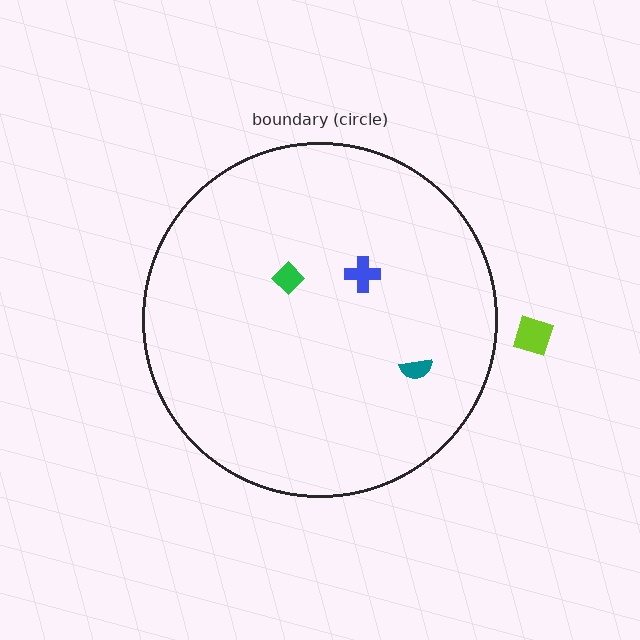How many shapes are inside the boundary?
3 inside, 1 outside.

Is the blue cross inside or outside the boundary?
Inside.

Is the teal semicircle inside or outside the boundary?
Inside.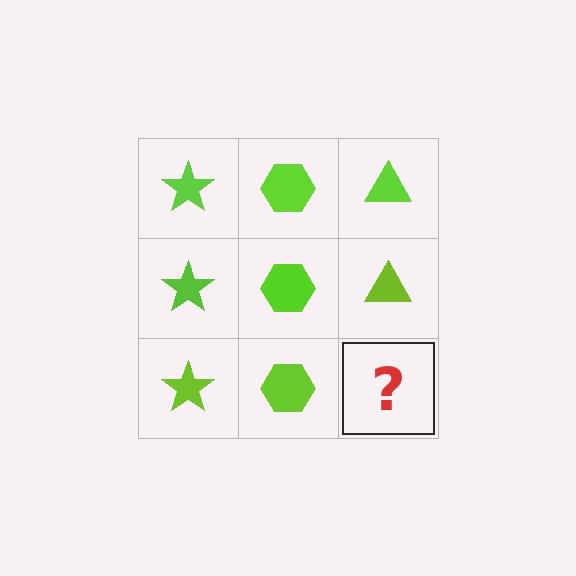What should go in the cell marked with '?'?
The missing cell should contain a lime triangle.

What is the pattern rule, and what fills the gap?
The rule is that each column has a consistent shape. The gap should be filled with a lime triangle.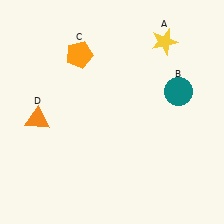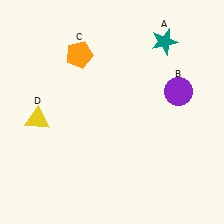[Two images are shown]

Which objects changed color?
A changed from yellow to teal. B changed from teal to purple. D changed from orange to yellow.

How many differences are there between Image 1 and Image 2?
There are 3 differences between the two images.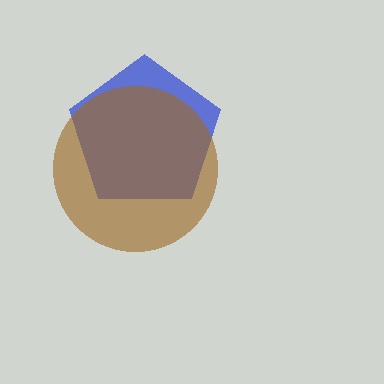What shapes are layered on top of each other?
The layered shapes are: a blue pentagon, a brown circle.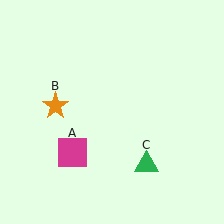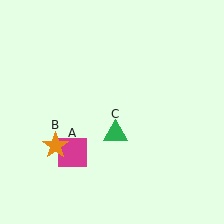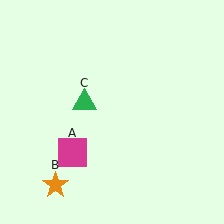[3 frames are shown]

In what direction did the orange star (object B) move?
The orange star (object B) moved down.